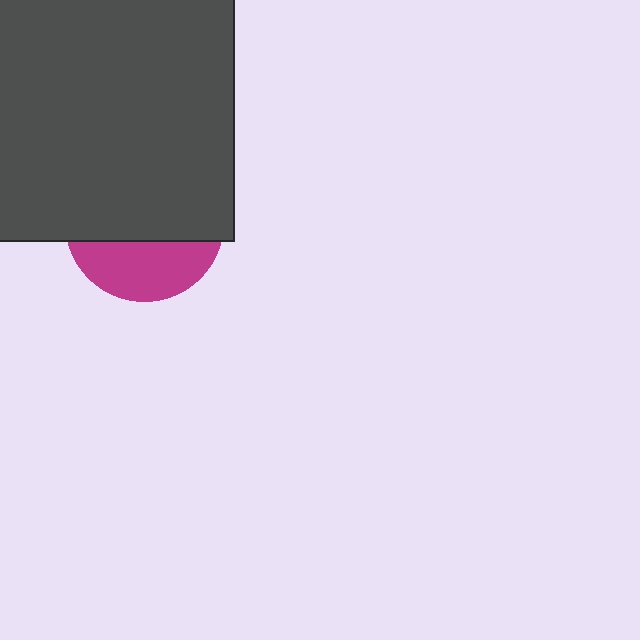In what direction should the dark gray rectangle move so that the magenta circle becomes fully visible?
The dark gray rectangle should move up. That is the shortest direction to clear the overlap and leave the magenta circle fully visible.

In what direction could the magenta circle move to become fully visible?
The magenta circle could move down. That would shift it out from behind the dark gray rectangle entirely.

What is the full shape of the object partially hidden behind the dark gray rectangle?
The partially hidden object is a magenta circle.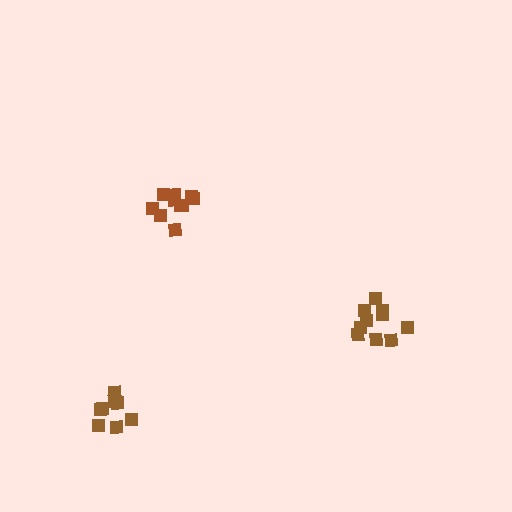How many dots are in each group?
Group 1: 10 dots, Group 2: 8 dots, Group 3: 10 dots (28 total).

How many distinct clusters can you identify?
There are 3 distinct clusters.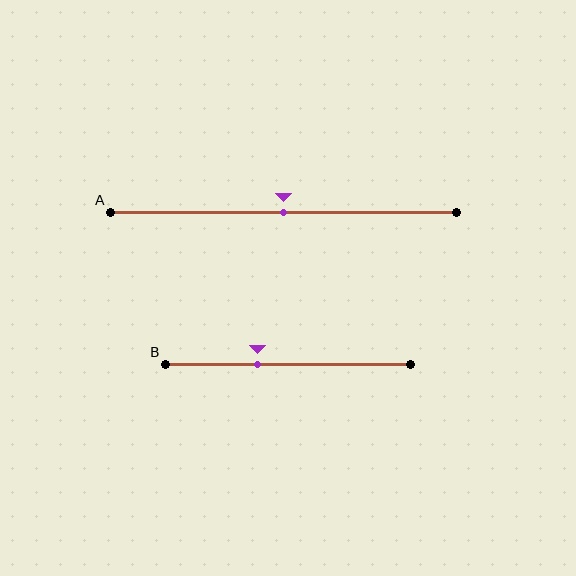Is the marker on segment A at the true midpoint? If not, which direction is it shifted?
Yes, the marker on segment A is at the true midpoint.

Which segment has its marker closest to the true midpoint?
Segment A has its marker closest to the true midpoint.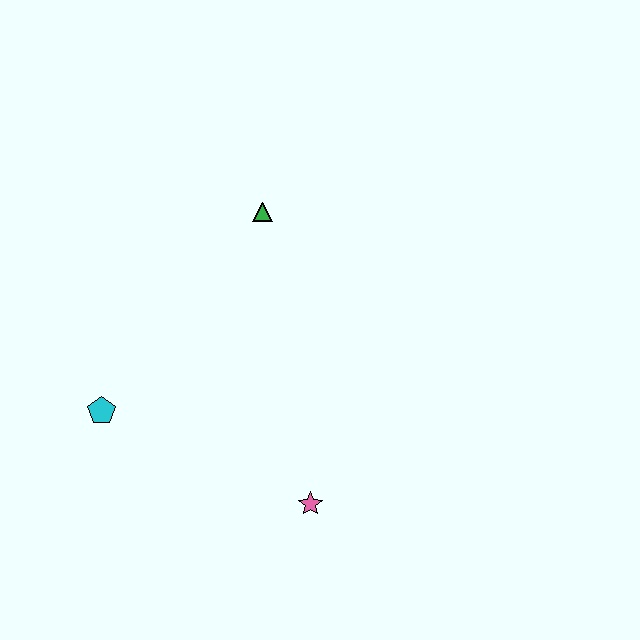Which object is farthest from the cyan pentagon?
The green triangle is farthest from the cyan pentagon.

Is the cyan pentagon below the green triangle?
Yes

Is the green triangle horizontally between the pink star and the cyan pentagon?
Yes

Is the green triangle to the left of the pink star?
Yes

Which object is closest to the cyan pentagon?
The pink star is closest to the cyan pentagon.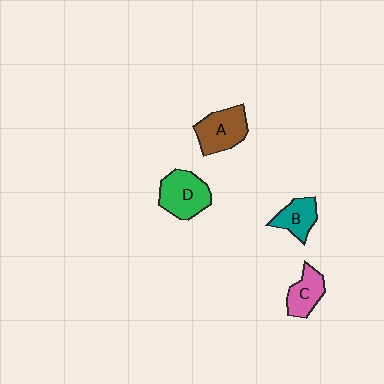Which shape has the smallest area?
Shape B (teal).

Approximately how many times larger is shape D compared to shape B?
Approximately 1.5 times.